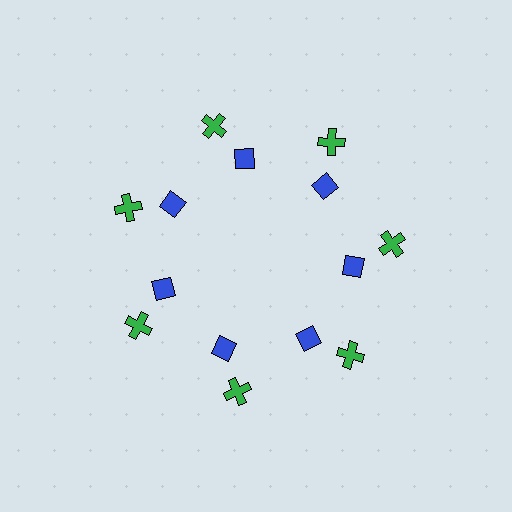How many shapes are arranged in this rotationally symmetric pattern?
There are 14 shapes, arranged in 7 groups of 2.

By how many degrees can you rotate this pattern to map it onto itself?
The pattern maps onto itself every 51 degrees of rotation.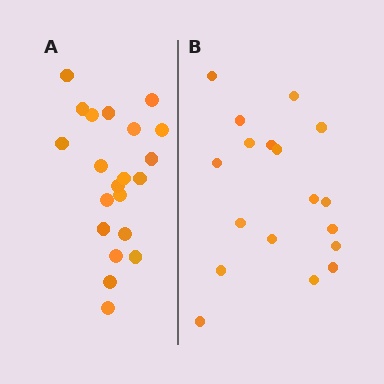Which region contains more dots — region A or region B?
Region A (the left region) has more dots.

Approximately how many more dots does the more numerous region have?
Region A has just a few more — roughly 2 or 3 more dots than region B.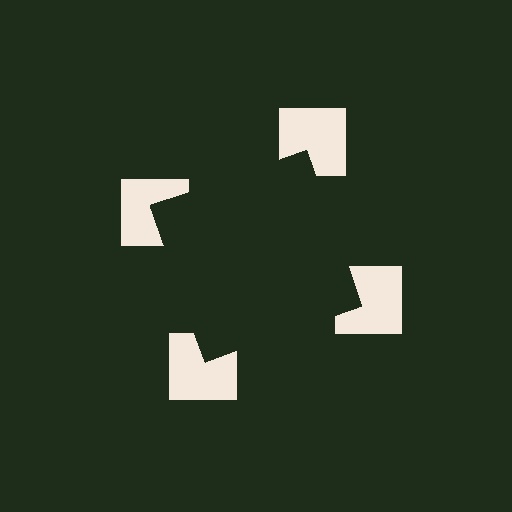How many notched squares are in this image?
There are 4 — one at each vertex of the illusory square.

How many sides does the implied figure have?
4 sides.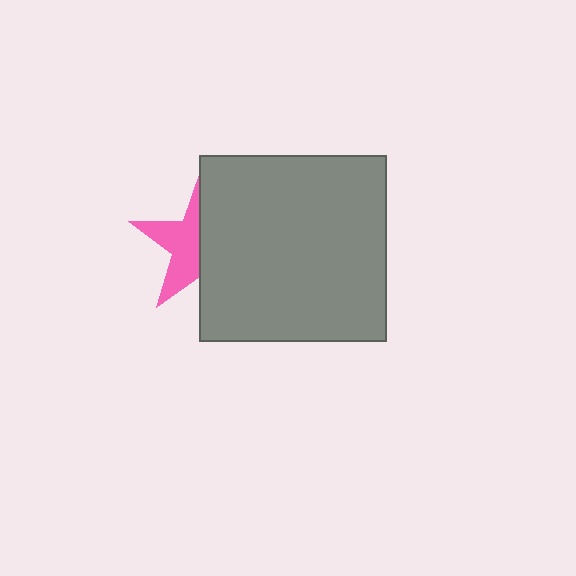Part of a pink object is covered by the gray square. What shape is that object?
It is a star.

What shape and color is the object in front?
The object in front is a gray square.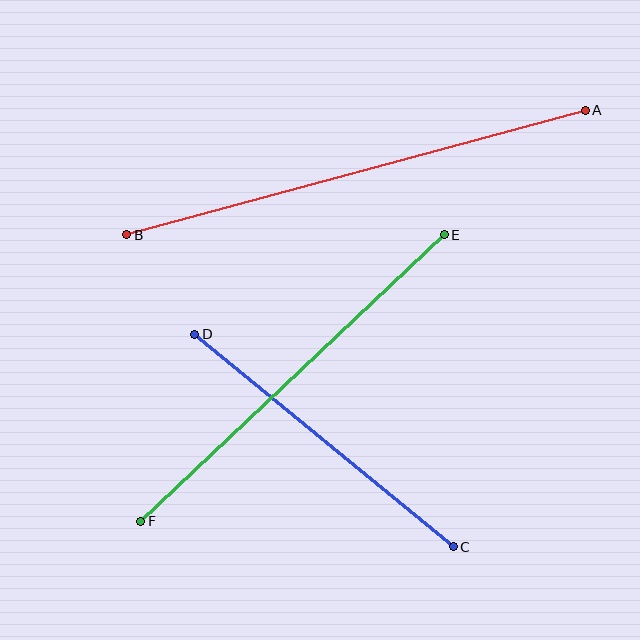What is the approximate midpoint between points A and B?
The midpoint is at approximately (356, 173) pixels.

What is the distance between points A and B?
The distance is approximately 475 pixels.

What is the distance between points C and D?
The distance is approximately 335 pixels.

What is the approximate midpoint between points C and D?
The midpoint is at approximately (324, 440) pixels.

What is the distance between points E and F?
The distance is approximately 417 pixels.